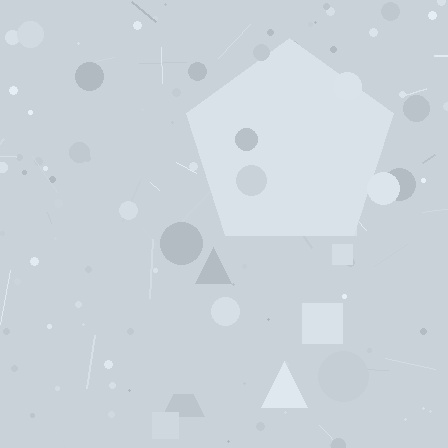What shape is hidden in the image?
A pentagon is hidden in the image.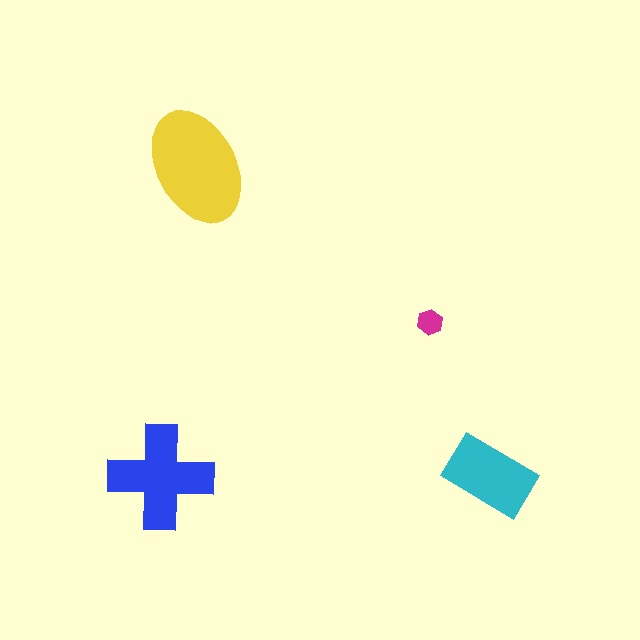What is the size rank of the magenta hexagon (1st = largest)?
4th.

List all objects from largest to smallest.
The yellow ellipse, the blue cross, the cyan rectangle, the magenta hexagon.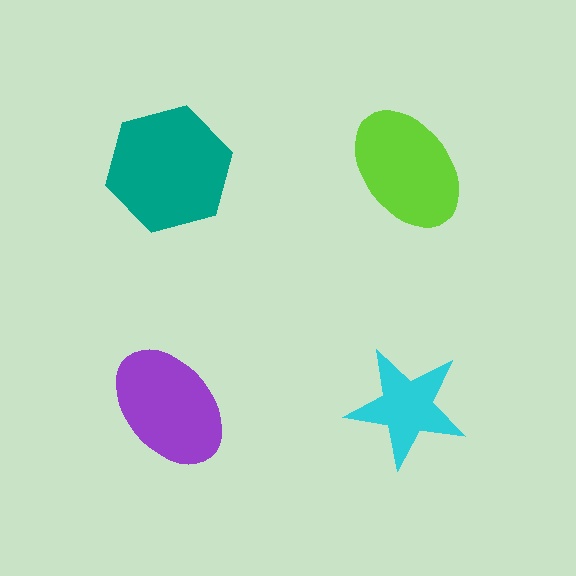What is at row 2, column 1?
A purple ellipse.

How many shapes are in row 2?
2 shapes.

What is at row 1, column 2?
A lime ellipse.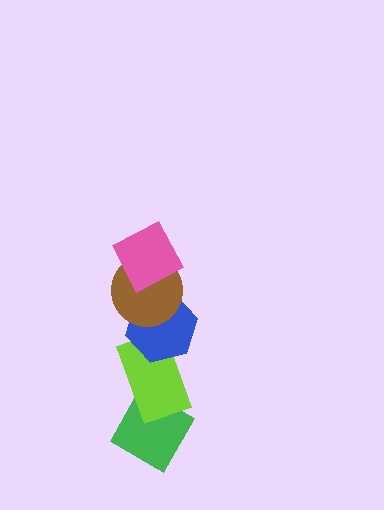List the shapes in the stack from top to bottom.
From top to bottom: the pink diamond, the brown circle, the blue hexagon, the lime rectangle, the green diamond.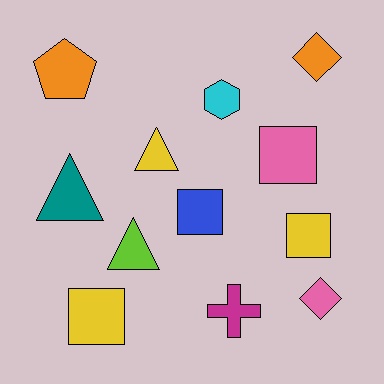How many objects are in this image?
There are 12 objects.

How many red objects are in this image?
There are no red objects.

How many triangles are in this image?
There are 3 triangles.